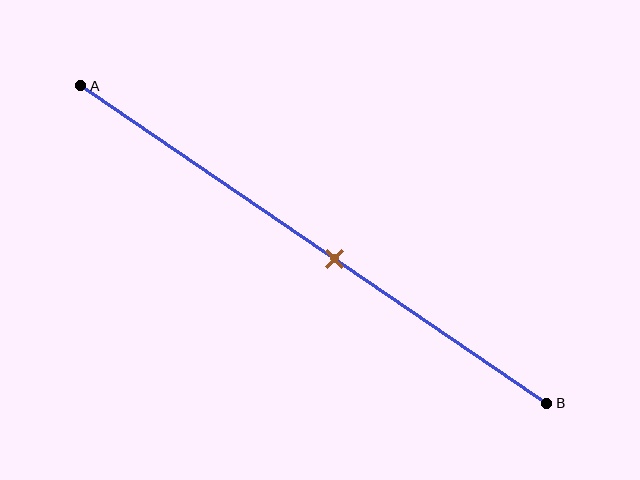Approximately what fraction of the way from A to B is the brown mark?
The brown mark is approximately 55% of the way from A to B.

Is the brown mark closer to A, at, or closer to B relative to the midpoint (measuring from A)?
The brown mark is closer to point B than the midpoint of segment AB.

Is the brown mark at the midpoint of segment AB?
No, the mark is at about 55% from A, not at the 50% midpoint.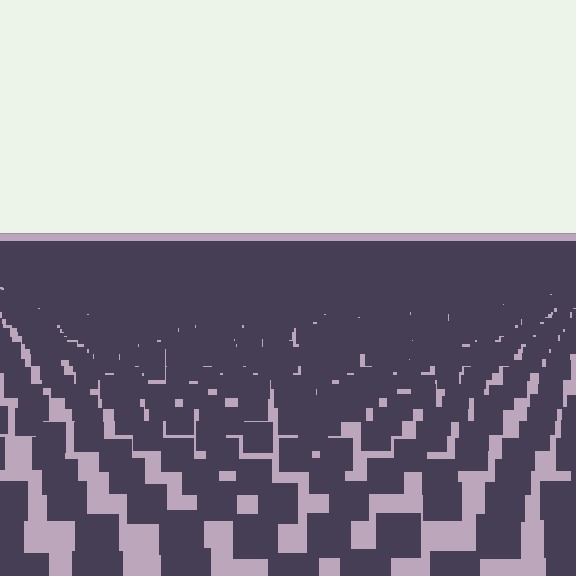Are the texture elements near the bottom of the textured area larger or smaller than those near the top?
Larger. Near the bottom, elements are closer to the viewer and appear at a bigger on-screen size.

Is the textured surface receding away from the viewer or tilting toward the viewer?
The surface is receding away from the viewer. Texture elements get smaller and denser toward the top.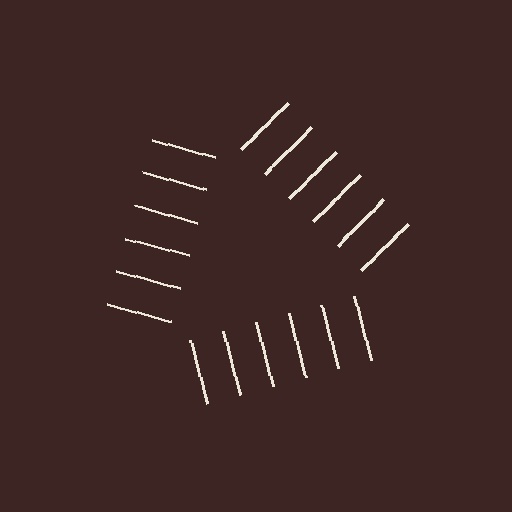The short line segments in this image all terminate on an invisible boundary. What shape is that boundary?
An illusory triangle — the line segments terminate on its edges but no continuous stroke is drawn.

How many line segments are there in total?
18 — 6 along each of the 3 edges.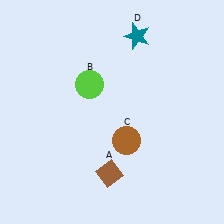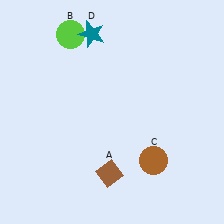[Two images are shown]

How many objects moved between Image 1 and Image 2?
3 objects moved between the two images.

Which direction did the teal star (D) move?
The teal star (D) moved left.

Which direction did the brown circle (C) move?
The brown circle (C) moved right.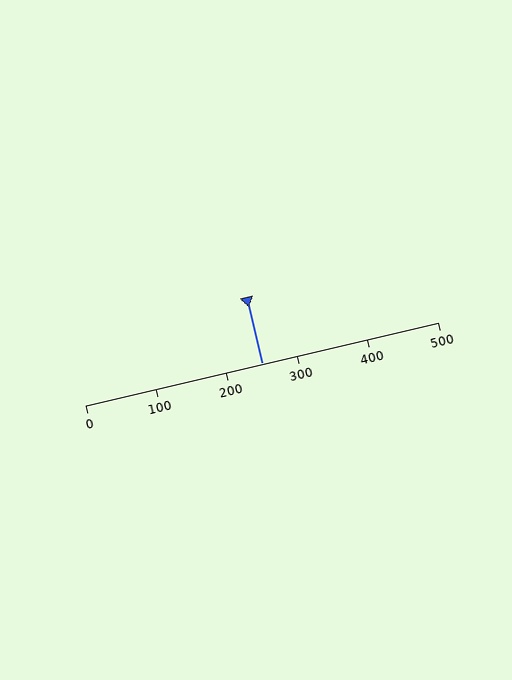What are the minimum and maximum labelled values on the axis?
The axis runs from 0 to 500.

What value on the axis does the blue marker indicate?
The marker indicates approximately 250.